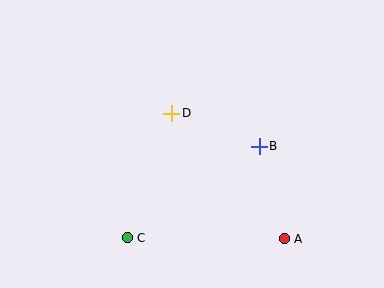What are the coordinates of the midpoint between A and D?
The midpoint between A and D is at (228, 176).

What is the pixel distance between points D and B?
The distance between D and B is 94 pixels.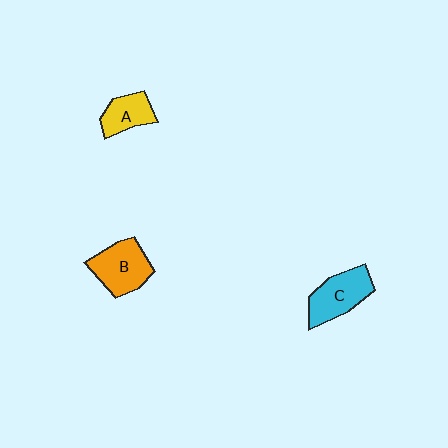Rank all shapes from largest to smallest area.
From largest to smallest: B (orange), C (cyan), A (yellow).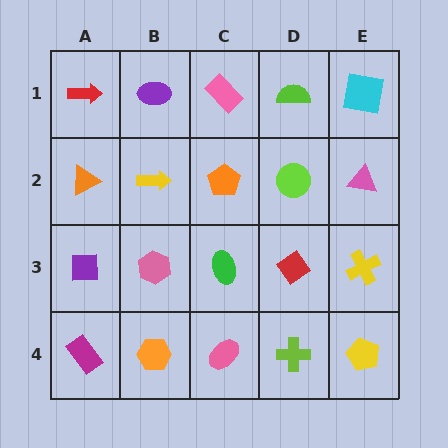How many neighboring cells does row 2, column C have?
4.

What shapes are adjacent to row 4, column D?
A red diamond (row 3, column D), a pink ellipse (row 4, column C), a yellow pentagon (row 4, column E).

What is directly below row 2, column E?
A yellow cross.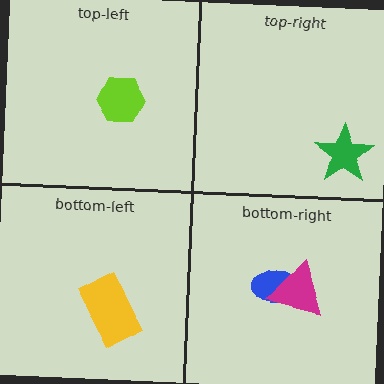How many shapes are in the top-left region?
1.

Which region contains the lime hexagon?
The top-left region.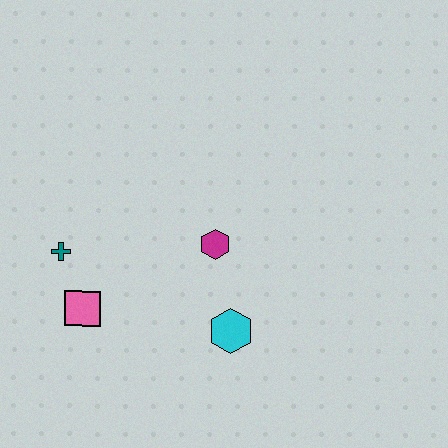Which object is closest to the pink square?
The teal cross is closest to the pink square.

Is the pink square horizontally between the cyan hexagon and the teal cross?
Yes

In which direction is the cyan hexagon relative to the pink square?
The cyan hexagon is to the right of the pink square.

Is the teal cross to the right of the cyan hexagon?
No